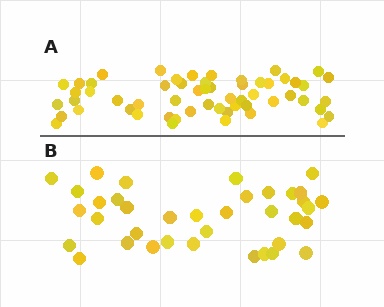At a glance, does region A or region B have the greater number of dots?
Region A (the top region) has more dots.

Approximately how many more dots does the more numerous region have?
Region A has approximately 20 more dots than region B.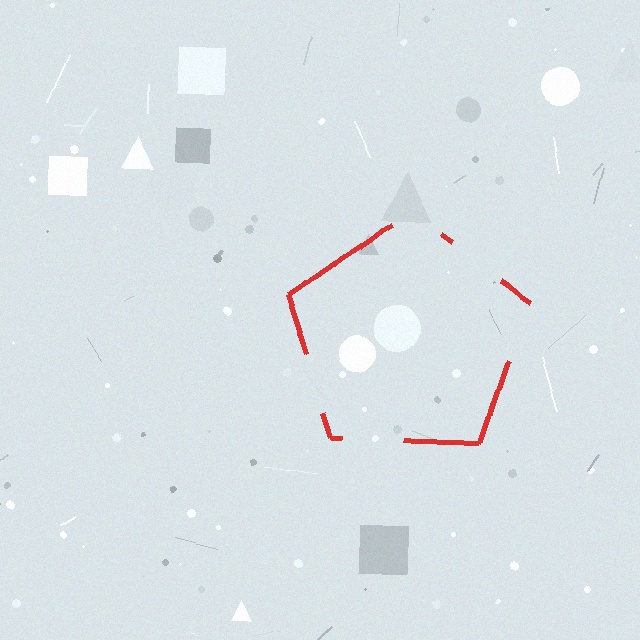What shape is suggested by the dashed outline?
The dashed outline suggests a pentagon.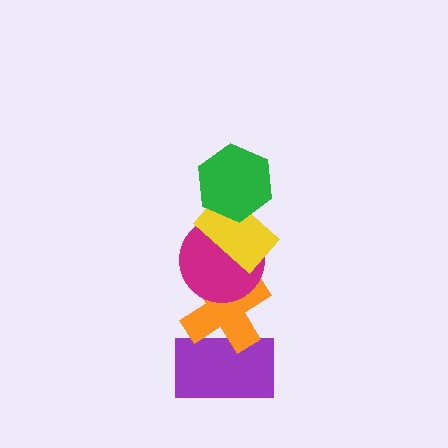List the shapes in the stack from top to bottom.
From top to bottom: the green hexagon, the yellow rectangle, the magenta circle, the orange cross, the purple rectangle.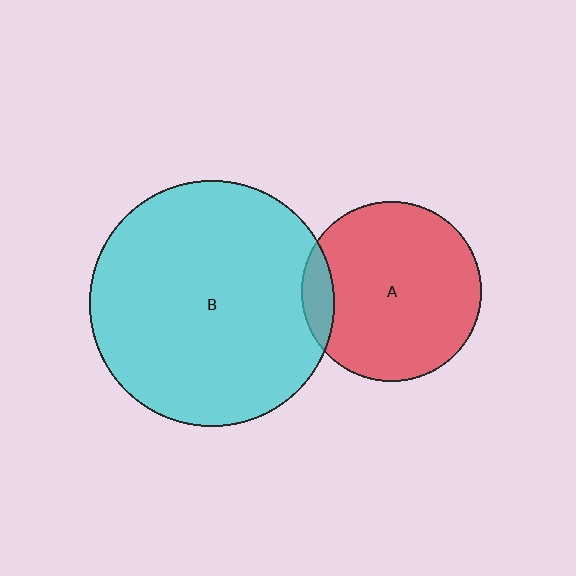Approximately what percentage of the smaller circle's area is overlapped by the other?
Approximately 10%.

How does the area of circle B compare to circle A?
Approximately 1.8 times.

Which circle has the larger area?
Circle B (cyan).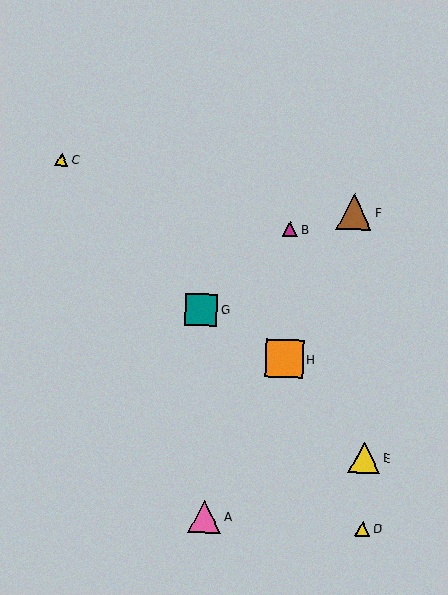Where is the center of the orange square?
The center of the orange square is at (284, 359).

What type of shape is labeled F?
Shape F is a brown triangle.